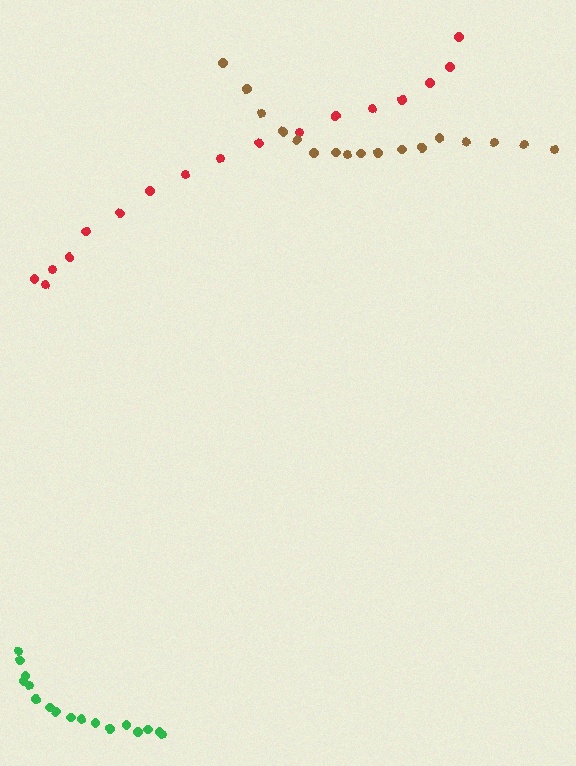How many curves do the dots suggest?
There are 3 distinct paths.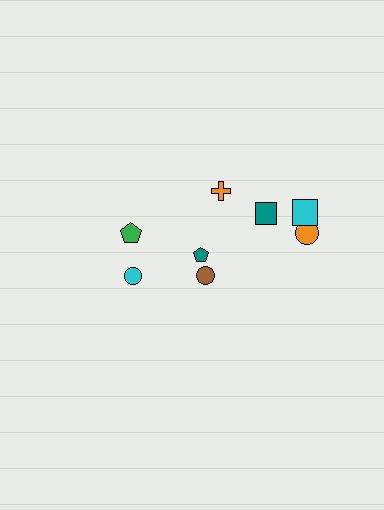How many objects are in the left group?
There are 3 objects.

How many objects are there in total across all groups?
There are 8 objects.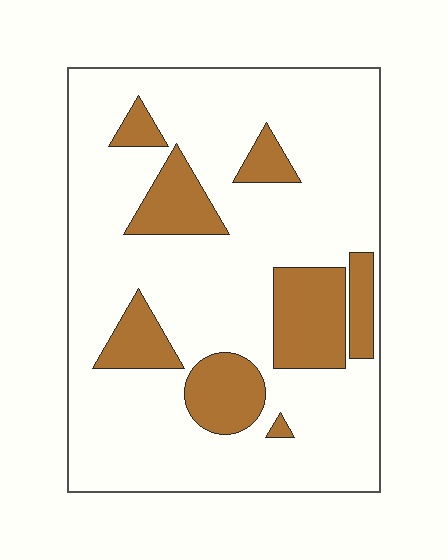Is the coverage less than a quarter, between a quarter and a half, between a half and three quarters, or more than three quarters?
Less than a quarter.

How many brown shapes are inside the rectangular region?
8.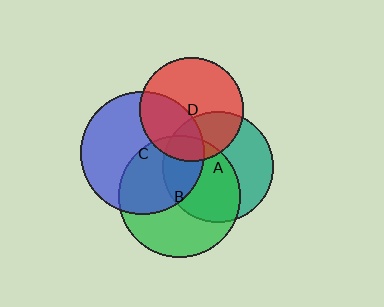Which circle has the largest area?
Circle C (blue).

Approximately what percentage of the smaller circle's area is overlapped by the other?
Approximately 55%.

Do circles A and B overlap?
Yes.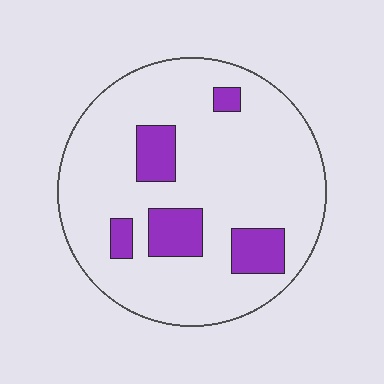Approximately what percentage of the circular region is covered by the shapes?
Approximately 15%.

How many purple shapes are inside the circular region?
5.